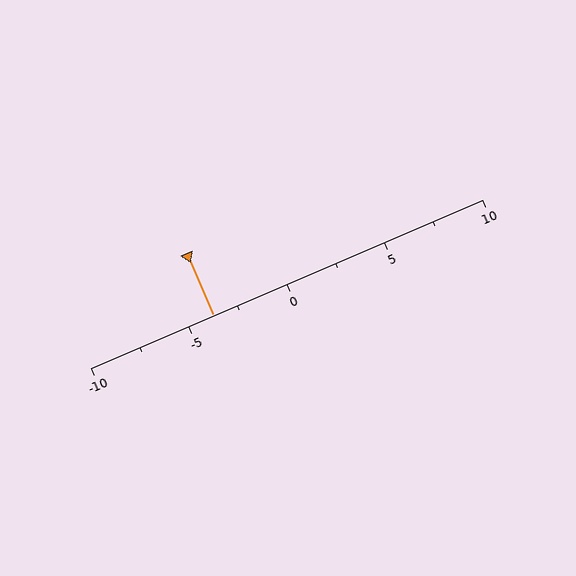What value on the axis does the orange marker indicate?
The marker indicates approximately -3.8.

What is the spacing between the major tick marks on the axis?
The major ticks are spaced 5 apart.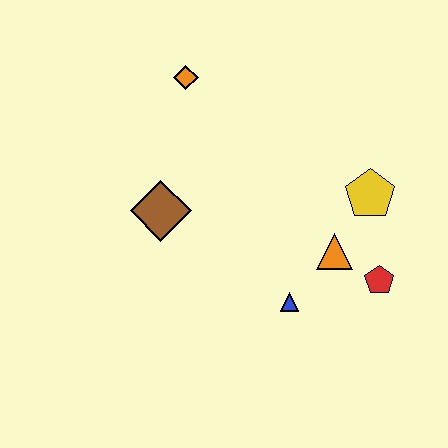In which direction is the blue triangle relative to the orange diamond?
The blue triangle is below the orange diamond.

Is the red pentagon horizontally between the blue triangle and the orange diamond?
No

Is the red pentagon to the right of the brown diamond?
Yes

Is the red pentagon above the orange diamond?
No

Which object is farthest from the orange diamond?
The red pentagon is farthest from the orange diamond.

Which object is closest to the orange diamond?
The brown diamond is closest to the orange diamond.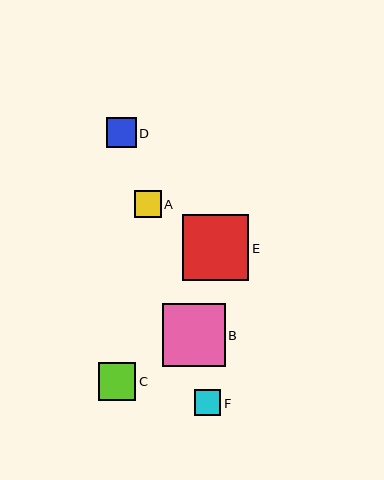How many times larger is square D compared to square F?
Square D is approximately 1.1 times the size of square F.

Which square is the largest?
Square E is the largest with a size of approximately 66 pixels.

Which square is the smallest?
Square F is the smallest with a size of approximately 26 pixels.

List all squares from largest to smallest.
From largest to smallest: E, B, C, D, A, F.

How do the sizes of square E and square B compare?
Square E and square B are approximately the same size.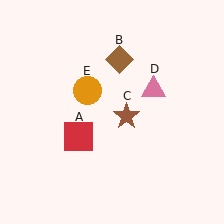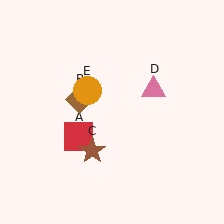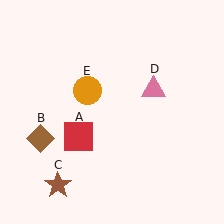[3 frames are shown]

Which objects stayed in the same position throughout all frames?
Red square (object A) and pink triangle (object D) and orange circle (object E) remained stationary.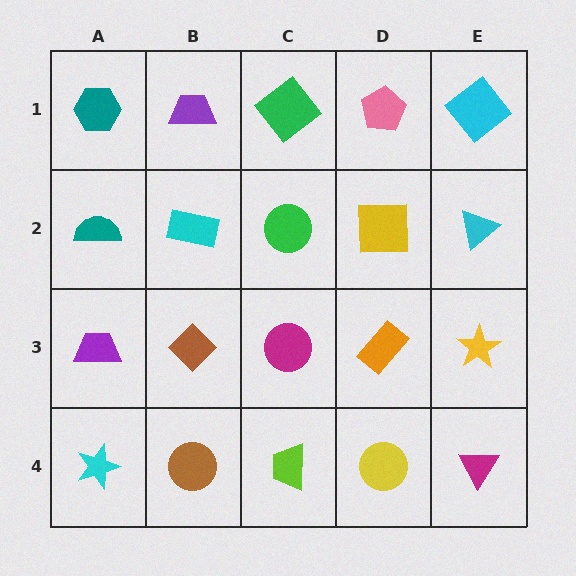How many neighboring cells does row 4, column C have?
3.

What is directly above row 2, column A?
A teal hexagon.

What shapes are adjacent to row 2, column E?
A cyan diamond (row 1, column E), a yellow star (row 3, column E), a yellow square (row 2, column D).